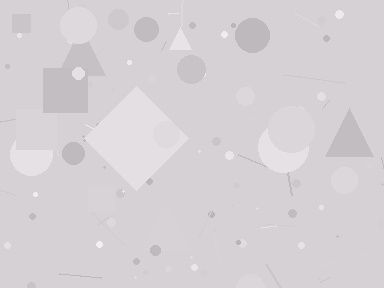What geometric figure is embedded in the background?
A diamond is embedded in the background.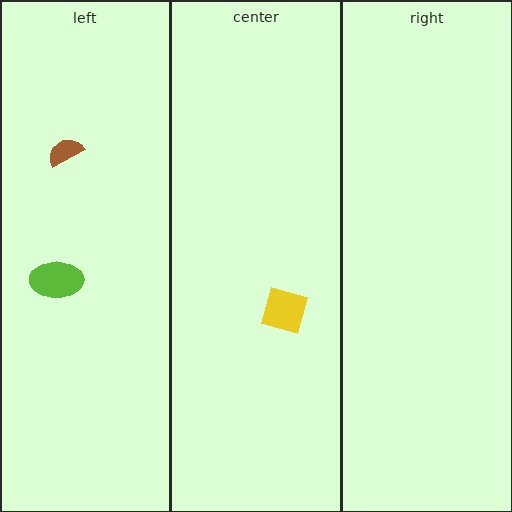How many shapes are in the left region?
2.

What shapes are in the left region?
The brown semicircle, the lime ellipse.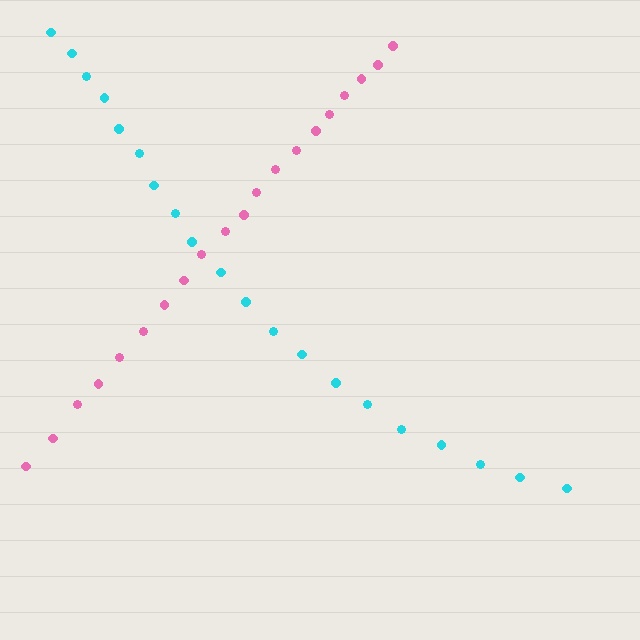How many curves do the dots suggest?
There are 2 distinct paths.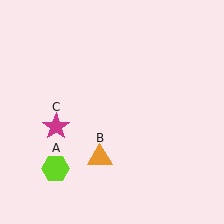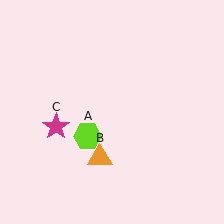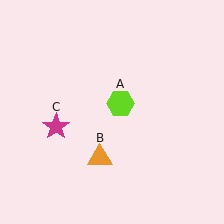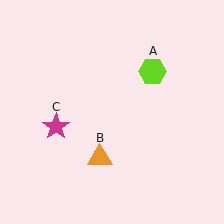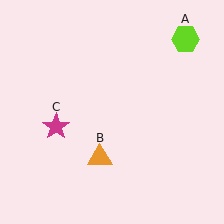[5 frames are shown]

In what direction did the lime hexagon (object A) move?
The lime hexagon (object A) moved up and to the right.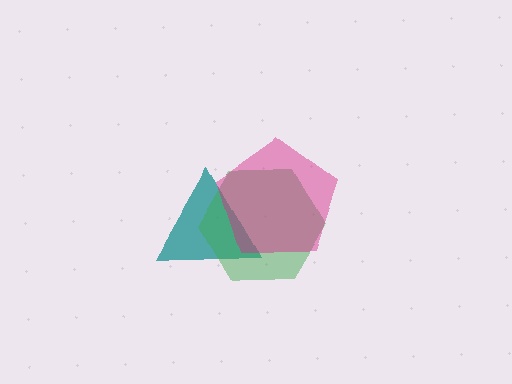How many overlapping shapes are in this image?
There are 3 overlapping shapes in the image.